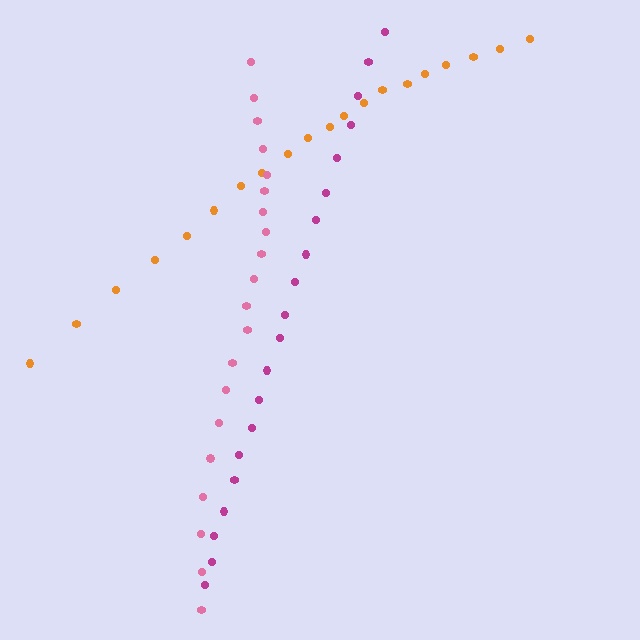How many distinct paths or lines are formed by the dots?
There are 3 distinct paths.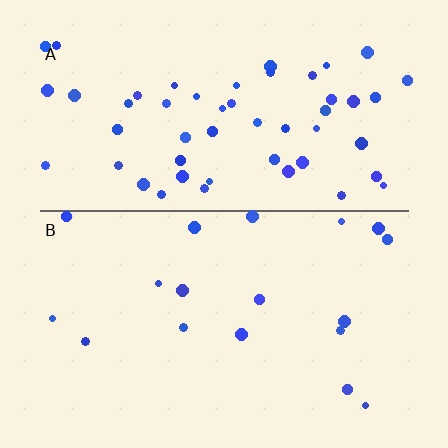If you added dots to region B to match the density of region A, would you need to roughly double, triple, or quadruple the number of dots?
Approximately triple.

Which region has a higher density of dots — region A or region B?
A (the top).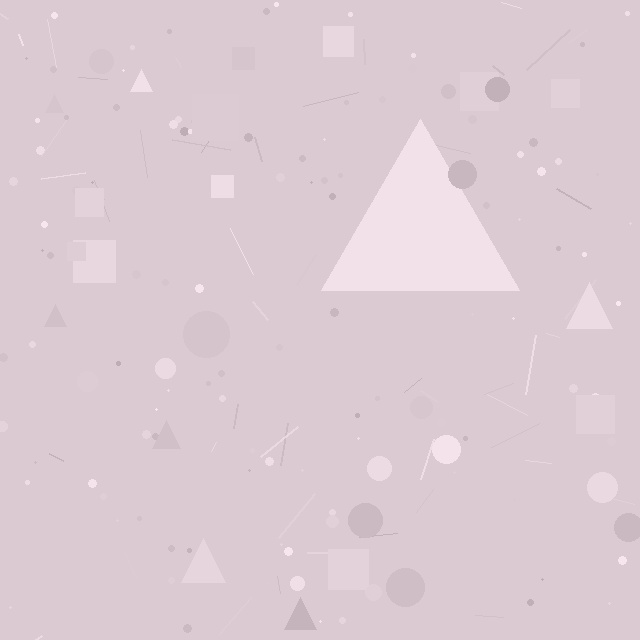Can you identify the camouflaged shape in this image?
The camouflaged shape is a triangle.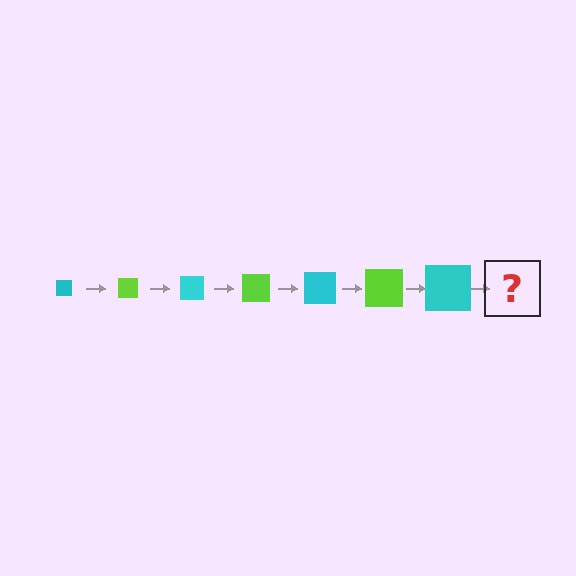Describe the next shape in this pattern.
It should be a lime square, larger than the previous one.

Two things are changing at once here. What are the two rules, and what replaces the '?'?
The two rules are that the square grows larger each step and the color cycles through cyan and lime. The '?' should be a lime square, larger than the previous one.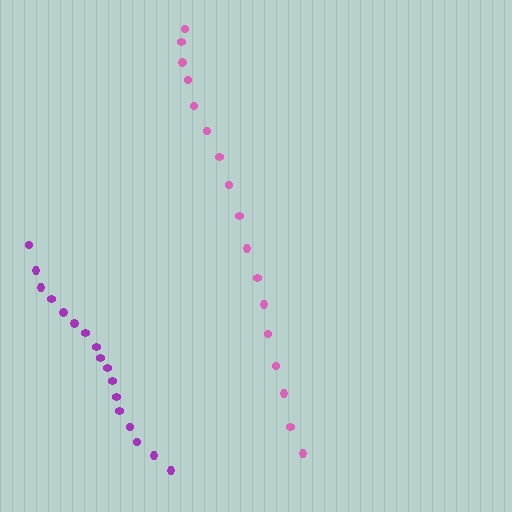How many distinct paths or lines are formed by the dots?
There are 2 distinct paths.